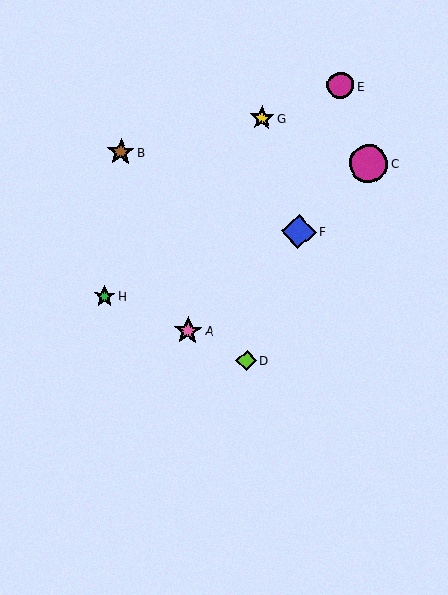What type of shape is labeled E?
Shape E is a magenta circle.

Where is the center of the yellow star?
The center of the yellow star is at (262, 118).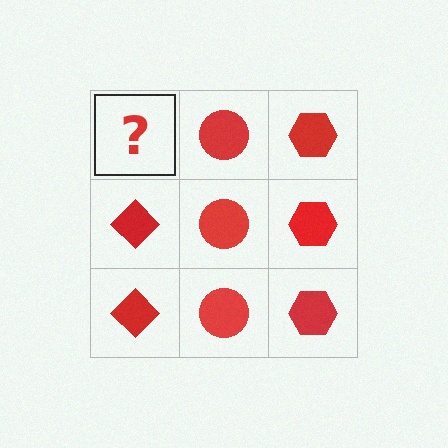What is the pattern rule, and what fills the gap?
The rule is that each column has a consistent shape. The gap should be filled with a red diamond.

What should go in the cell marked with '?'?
The missing cell should contain a red diamond.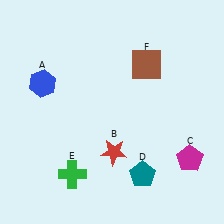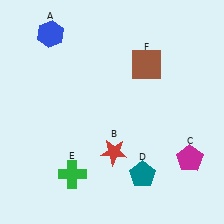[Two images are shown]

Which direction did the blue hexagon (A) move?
The blue hexagon (A) moved up.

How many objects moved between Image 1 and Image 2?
1 object moved between the two images.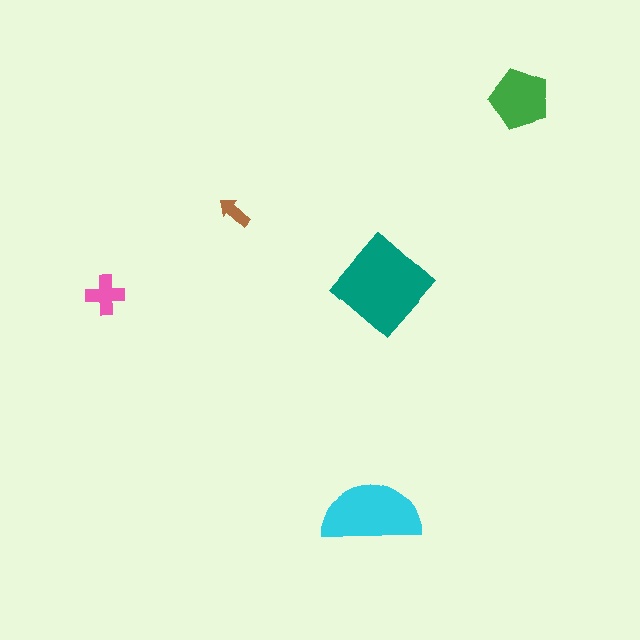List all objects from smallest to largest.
The brown arrow, the pink cross, the green pentagon, the cyan semicircle, the teal diamond.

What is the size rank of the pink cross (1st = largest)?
4th.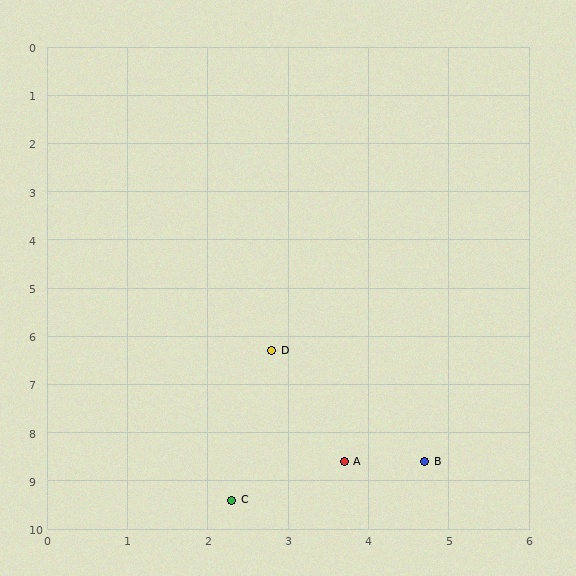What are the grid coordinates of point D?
Point D is at approximately (2.8, 6.3).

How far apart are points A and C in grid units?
Points A and C are about 1.6 grid units apart.